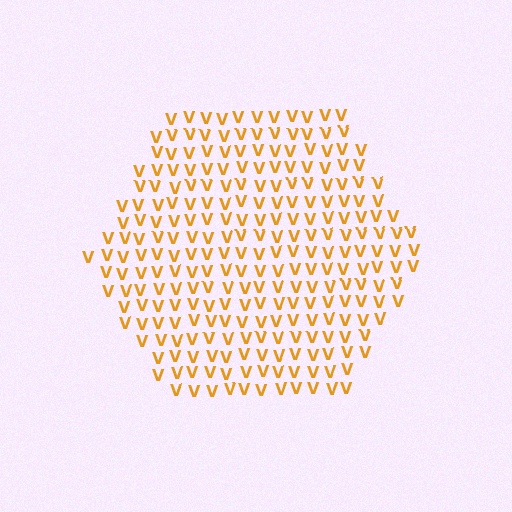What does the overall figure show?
The overall figure shows a hexagon.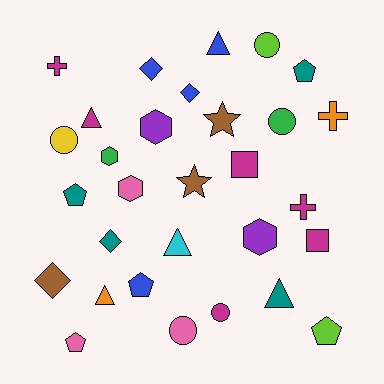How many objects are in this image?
There are 30 objects.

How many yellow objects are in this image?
There is 1 yellow object.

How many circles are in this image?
There are 5 circles.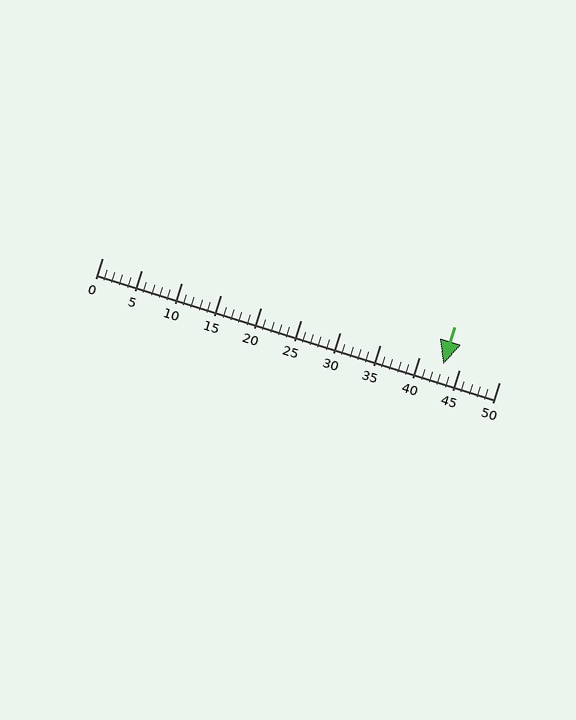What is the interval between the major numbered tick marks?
The major tick marks are spaced 5 units apart.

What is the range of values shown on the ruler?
The ruler shows values from 0 to 50.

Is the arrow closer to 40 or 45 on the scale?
The arrow is closer to 45.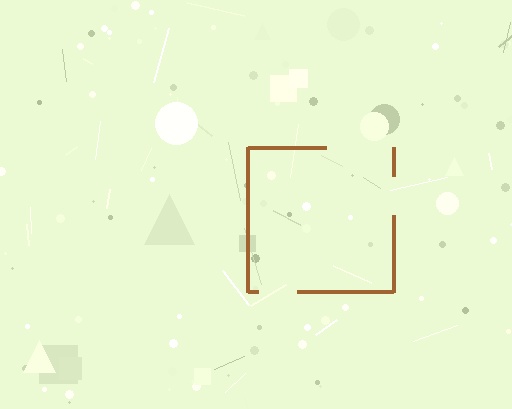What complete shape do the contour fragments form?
The contour fragments form a square.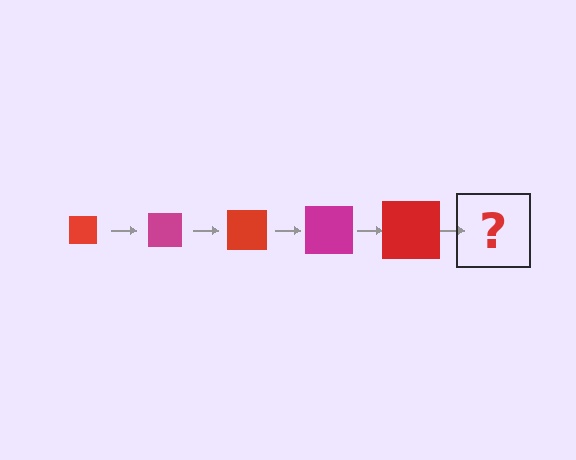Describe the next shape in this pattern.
It should be a magenta square, larger than the previous one.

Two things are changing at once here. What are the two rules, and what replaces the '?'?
The two rules are that the square grows larger each step and the color cycles through red and magenta. The '?' should be a magenta square, larger than the previous one.